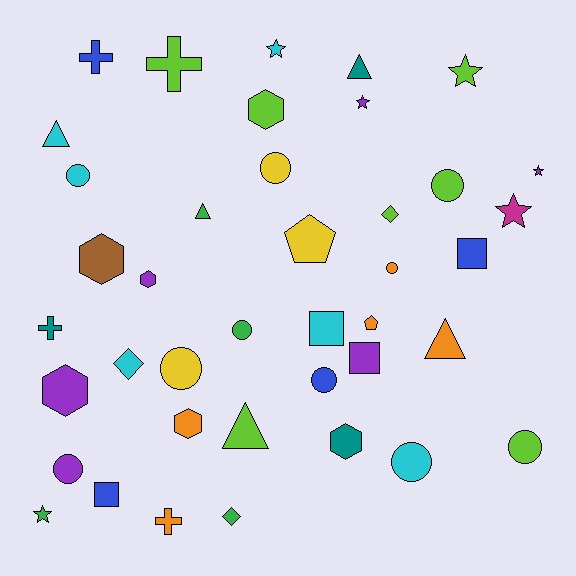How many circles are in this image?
There are 10 circles.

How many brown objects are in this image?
There is 1 brown object.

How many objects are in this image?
There are 40 objects.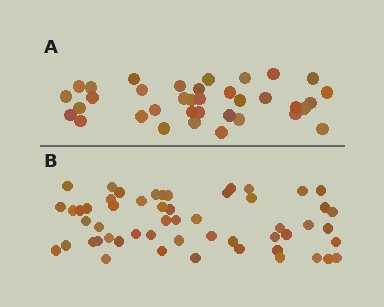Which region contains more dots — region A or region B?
Region B (the bottom region) has more dots.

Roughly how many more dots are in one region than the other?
Region B has approximately 20 more dots than region A.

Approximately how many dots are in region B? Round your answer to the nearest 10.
About 50 dots. (The exact count is 54, which rounds to 50.)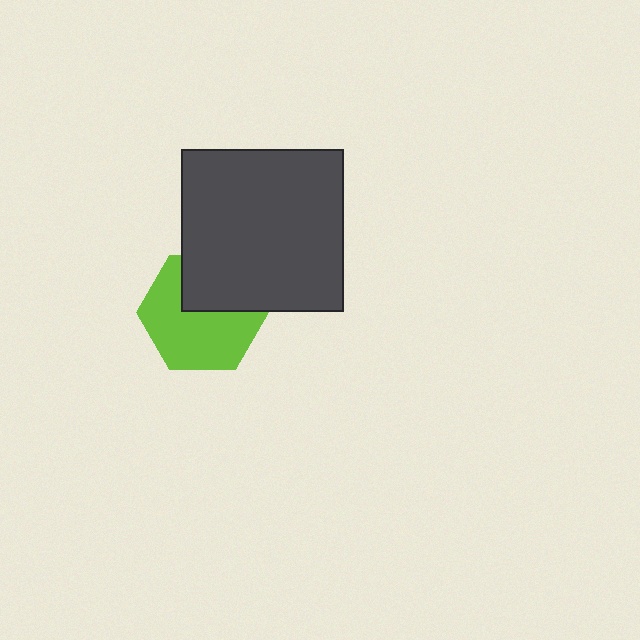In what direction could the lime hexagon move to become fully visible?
The lime hexagon could move down. That would shift it out from behind the dark gray square entirely.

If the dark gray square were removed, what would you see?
You would see the complete lime hexagon.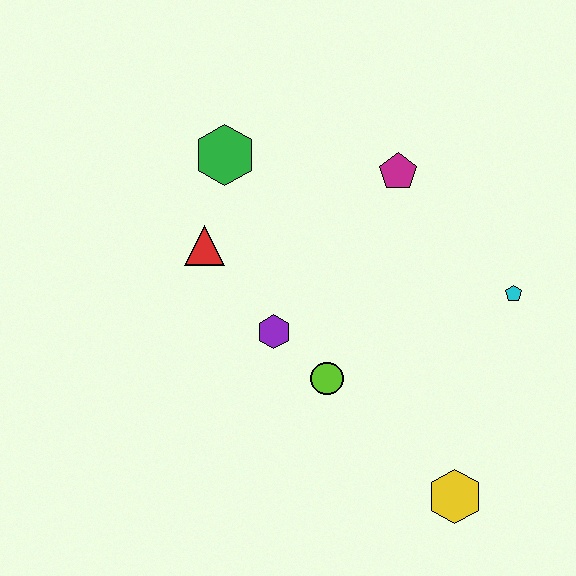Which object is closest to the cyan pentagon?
The magenta pentagon is closest to the cyan pentagon.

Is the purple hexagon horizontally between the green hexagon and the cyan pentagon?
Yes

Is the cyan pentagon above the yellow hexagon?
Yes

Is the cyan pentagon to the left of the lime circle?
No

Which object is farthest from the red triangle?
The yellow hexagon is farthest from the red triangle.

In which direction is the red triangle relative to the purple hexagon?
The red triangle is above the purple hexagon.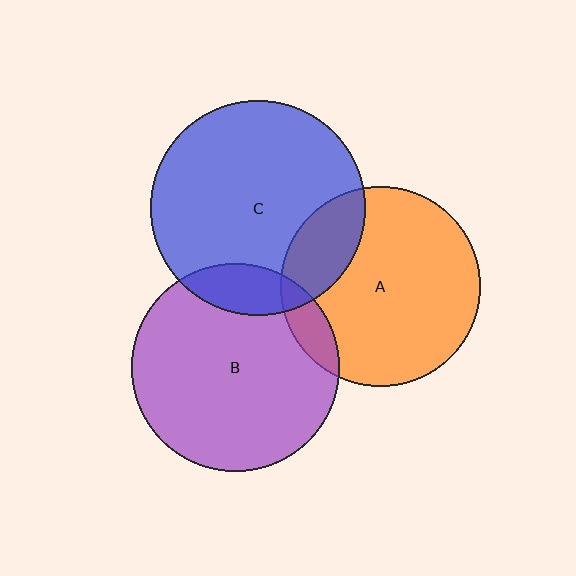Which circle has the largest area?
Circle C (blue).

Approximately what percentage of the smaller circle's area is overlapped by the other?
Approximately 20%.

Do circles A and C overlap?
Yes.